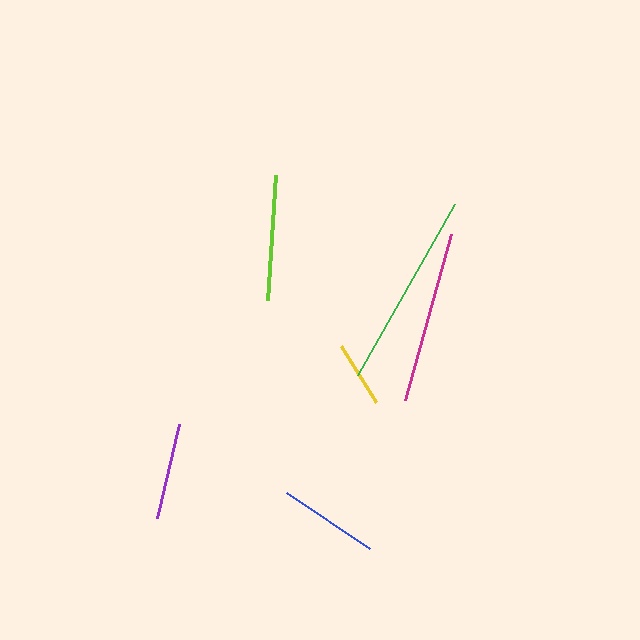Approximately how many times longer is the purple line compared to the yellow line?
The purple line is approximately 1.4 times the length of the yellow line.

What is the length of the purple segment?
The purple segment is approximately 96 pixels long.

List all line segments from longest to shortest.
From longest to shortest: green, magenta, lime, blue, purple, yellow.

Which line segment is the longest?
The green line is the longest at approximately 197 pixels.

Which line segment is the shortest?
The yellow line is the shortest at approximately 66 pixels.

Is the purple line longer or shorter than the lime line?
The lime line is longer than the purple line.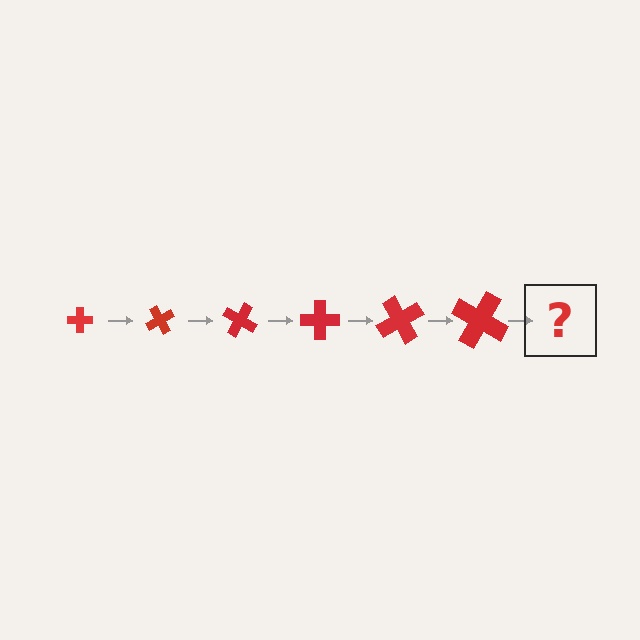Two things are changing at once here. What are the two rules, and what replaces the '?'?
The two rules are that the cross grows larger each step and it rotates 60 degrees each step. The '?' should be a cross, larger than the previous one and rotated 360 degrees from the start.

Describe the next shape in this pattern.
It should be a cross, larger than the previous one and rotated 360 degrees from the start.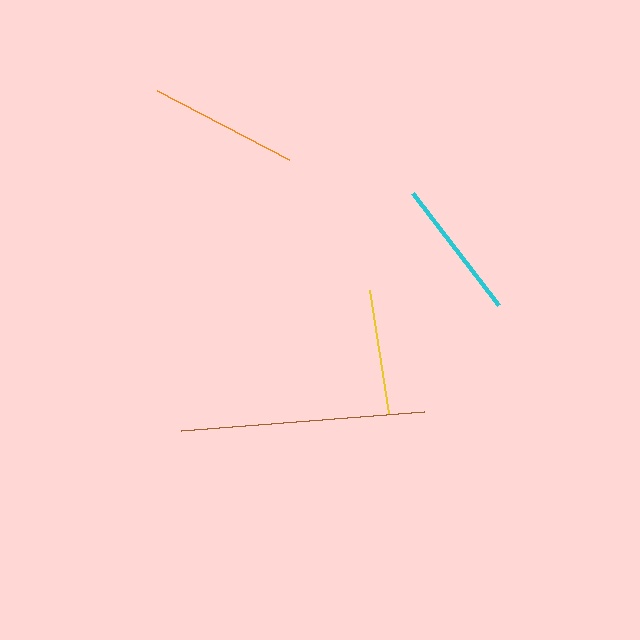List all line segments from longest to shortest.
From longest to shortest: brown, orange, cyan, yellow.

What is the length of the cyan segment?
The cyan segment is approximately 141 pixels long.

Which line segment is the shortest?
The yellow line is the shortest at approximately 124 pixels.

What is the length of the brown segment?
The brown segment is approximately 244 pixels long.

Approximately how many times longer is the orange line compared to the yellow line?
The orange line is approximately 1.2 times the length of the yellow line.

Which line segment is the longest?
The brown line is the longest at approximately 244 pixels.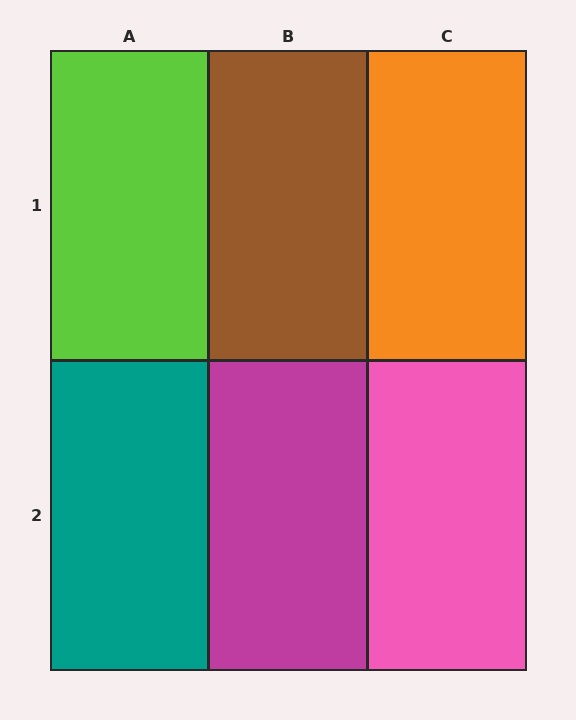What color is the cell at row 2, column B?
Magenta.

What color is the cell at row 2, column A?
Teal.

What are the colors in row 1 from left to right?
Lime, brown, orange.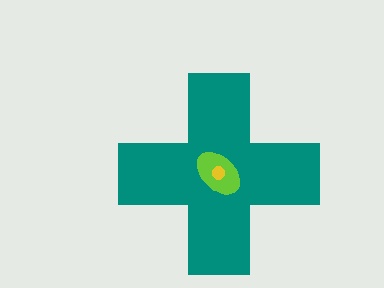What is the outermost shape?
The teal cross.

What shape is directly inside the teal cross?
The lime ellipse.